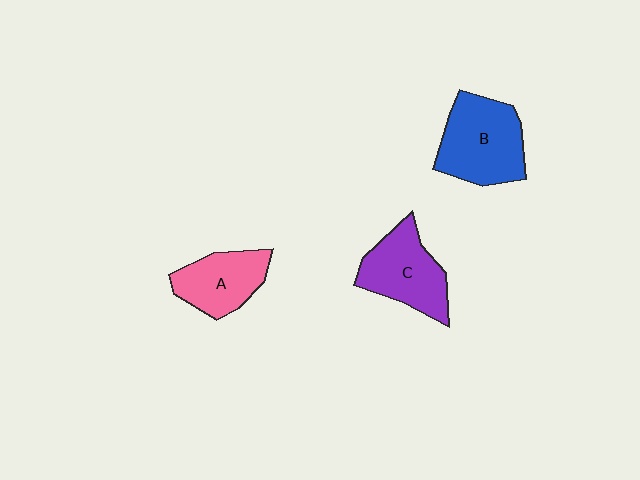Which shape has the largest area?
Shape B (blue).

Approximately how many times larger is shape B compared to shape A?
Approximately 1.4 times.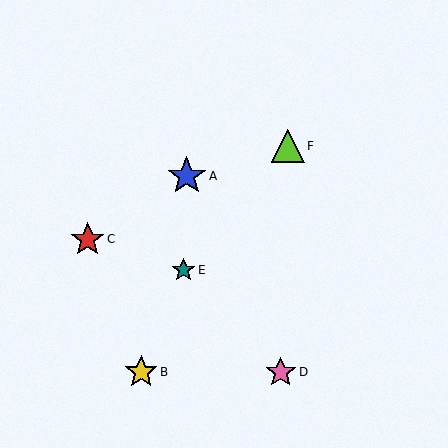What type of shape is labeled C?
Shape C is a red star.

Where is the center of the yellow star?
The center of the yellow star is at (141, 372).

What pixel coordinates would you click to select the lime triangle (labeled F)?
Click at (288, 146) to select the lime triangle F.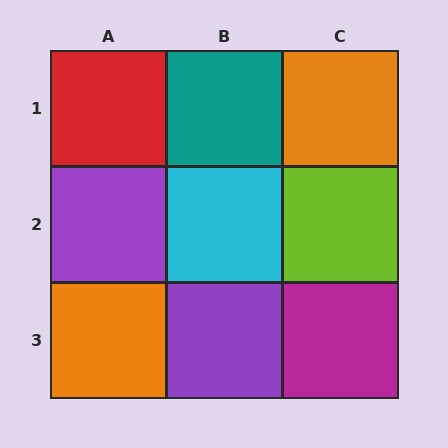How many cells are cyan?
1 cell is cyan.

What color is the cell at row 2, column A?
Purple.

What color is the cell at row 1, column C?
Orange.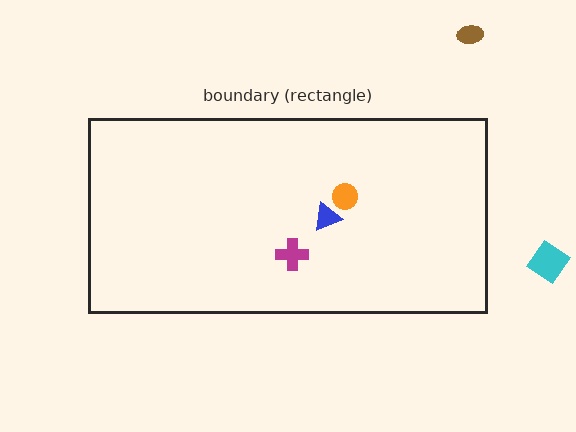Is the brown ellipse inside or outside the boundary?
Outside.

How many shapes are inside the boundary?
3 inside, 2 outside.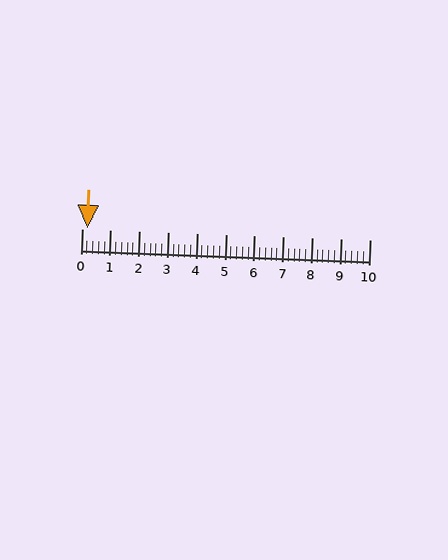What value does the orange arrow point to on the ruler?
The orange arrow points to approximately 0.2.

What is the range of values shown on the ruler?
The ruler shows values from 0 to 10.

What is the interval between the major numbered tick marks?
The major tick marks are spaced 1 units apart.